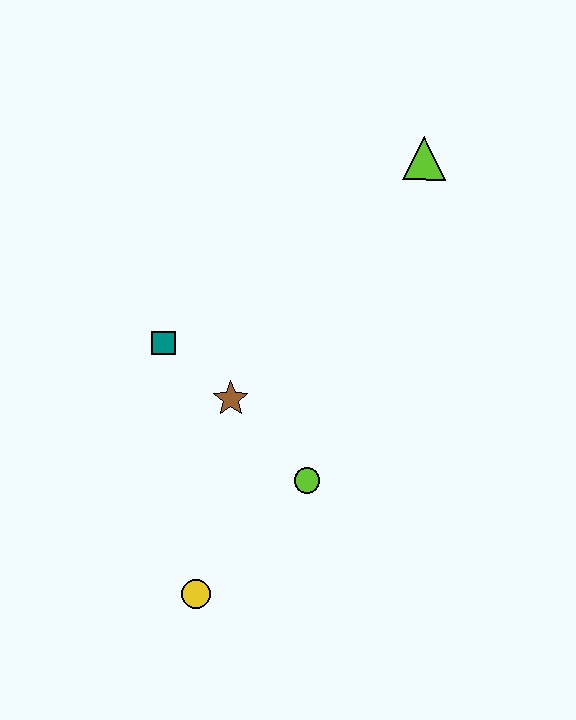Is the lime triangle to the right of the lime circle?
Yes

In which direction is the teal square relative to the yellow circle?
The teal square is above the yellow circle.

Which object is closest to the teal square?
The brown star is closest to the teal square.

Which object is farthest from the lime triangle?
The yellow circle is farthest from the lime triangle.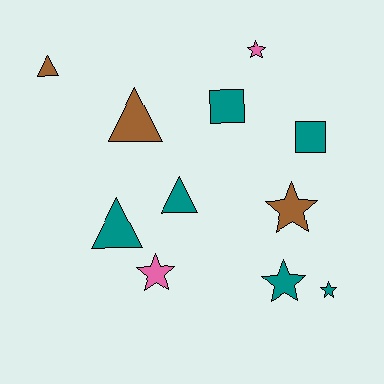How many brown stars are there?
There is 1 brown star.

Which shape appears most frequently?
Star, with 5 objects.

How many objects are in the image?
There are 11 objects.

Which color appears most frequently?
Teal, with 6 objects.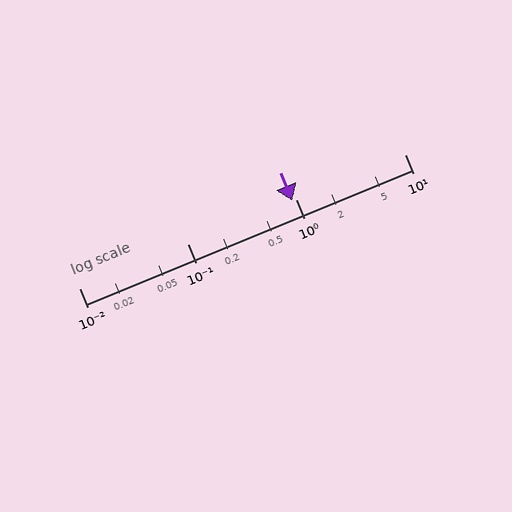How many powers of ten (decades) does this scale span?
The scale spans 3 decades, from 0.01 to 10.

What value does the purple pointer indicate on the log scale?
The pointer indicates approximately 0.92.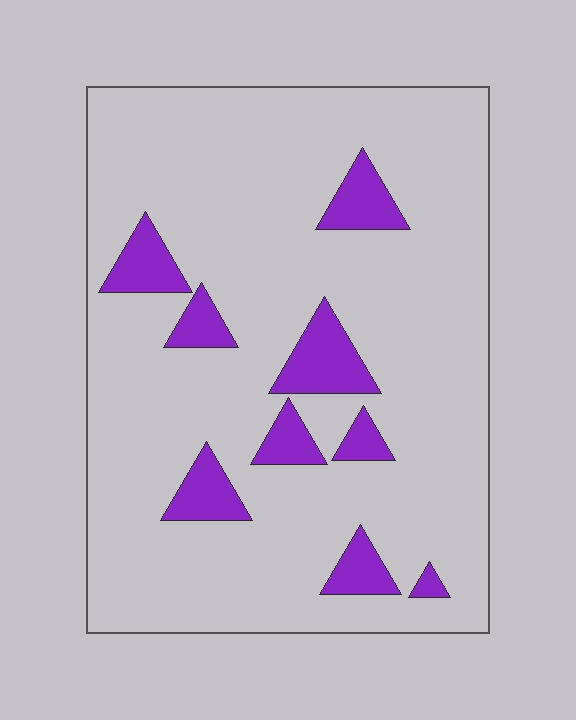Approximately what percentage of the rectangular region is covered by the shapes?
Approximately 15%.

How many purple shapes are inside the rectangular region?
9.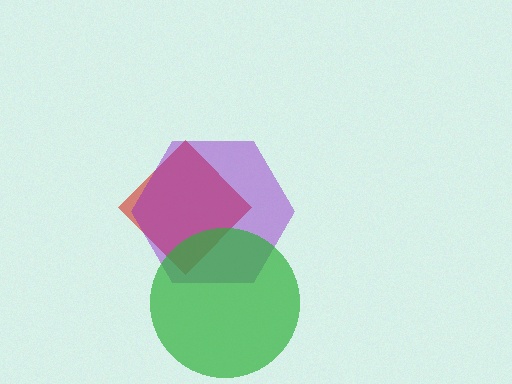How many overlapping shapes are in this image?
There are 3 overlapping shapes in the image.